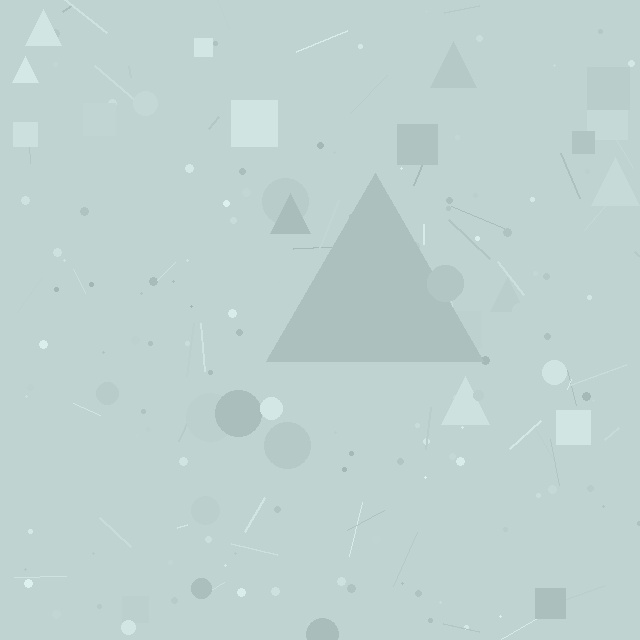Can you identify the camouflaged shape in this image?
The camouflaged shape is a triangle.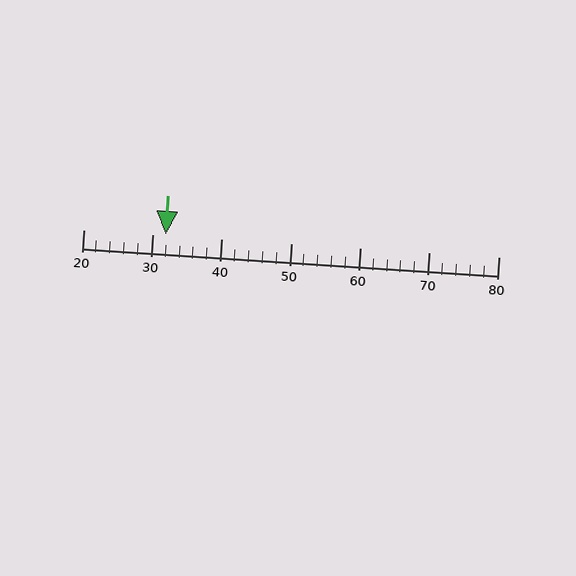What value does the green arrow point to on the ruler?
The green arrow points to approximately 32.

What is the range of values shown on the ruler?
The ruler shows values from 20 to 80.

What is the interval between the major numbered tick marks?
The major tick marks are spaced 10 units apart.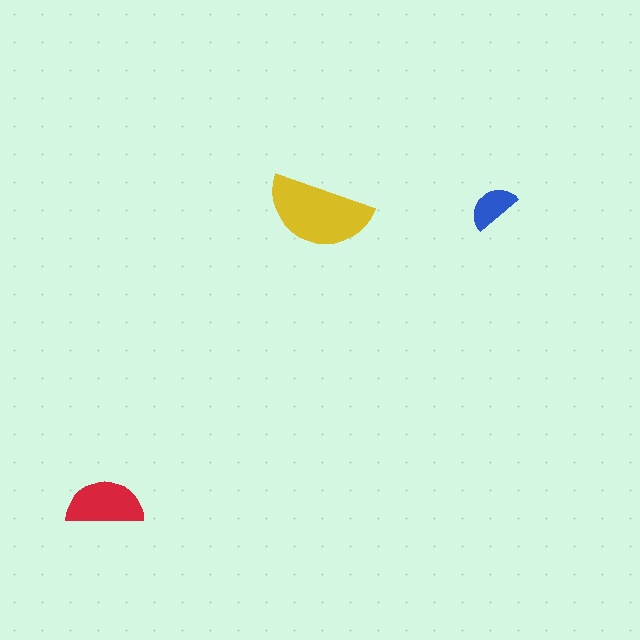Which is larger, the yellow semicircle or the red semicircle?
The yellow one.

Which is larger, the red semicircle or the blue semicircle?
The red one.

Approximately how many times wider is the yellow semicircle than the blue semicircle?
About 2 times wider.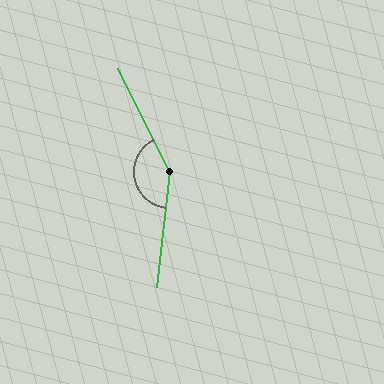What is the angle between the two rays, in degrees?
Approximately 147 degrees.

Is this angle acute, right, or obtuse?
It is obtuse.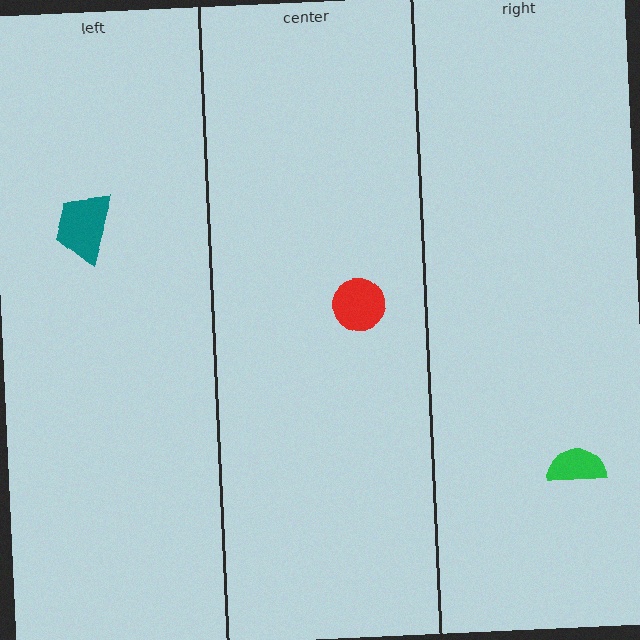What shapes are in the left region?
The teal trapezoid.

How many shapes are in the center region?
1.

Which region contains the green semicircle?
The right region.